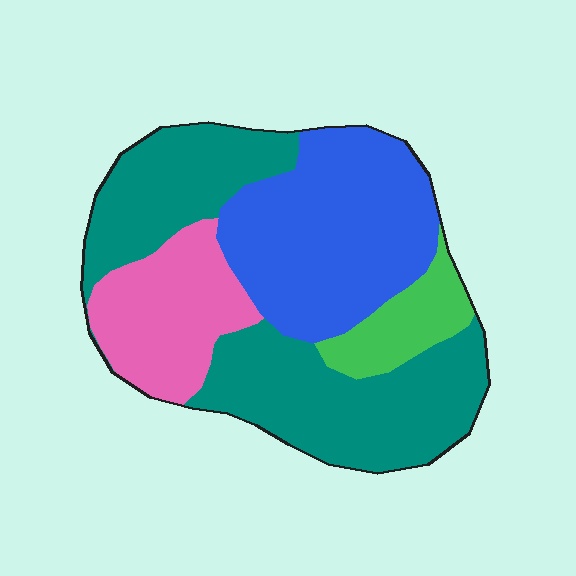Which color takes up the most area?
Teal, at roughly 45%.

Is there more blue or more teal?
Teal.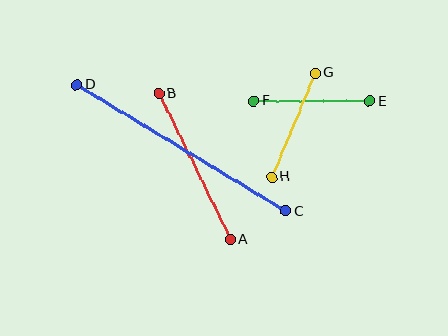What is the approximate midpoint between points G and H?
The midpoint is at approximately (293, 125) pixels.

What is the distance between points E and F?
The distance is approximately 116 pixels.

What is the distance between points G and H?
The distance is approximately 113 pixels.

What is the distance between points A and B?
The distance is approximately 163 pixels.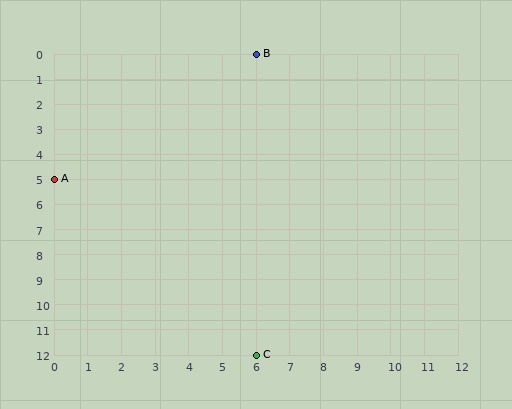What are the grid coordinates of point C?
Point C is at grid coordinates (6, 12).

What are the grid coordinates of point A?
Point A is at grid coordinates (0, 5).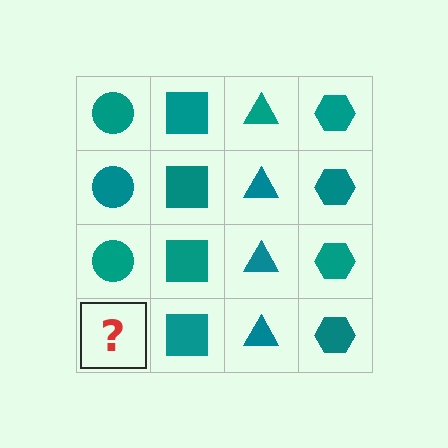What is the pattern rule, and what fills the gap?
The rule is that each column has a consistent shape. The gap should be filled with a teal circle.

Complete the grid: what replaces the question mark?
The question mark should be replaced with a teal circle.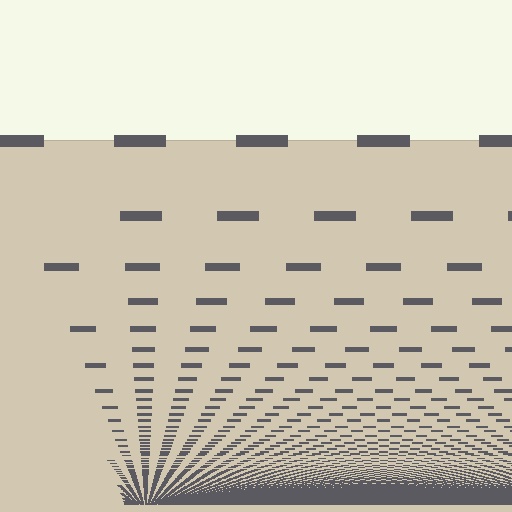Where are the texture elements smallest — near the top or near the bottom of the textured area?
Near the bottom.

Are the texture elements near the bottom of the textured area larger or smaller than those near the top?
Smaller. The gradient is inverted — elements near the bottom are smaller and denser.